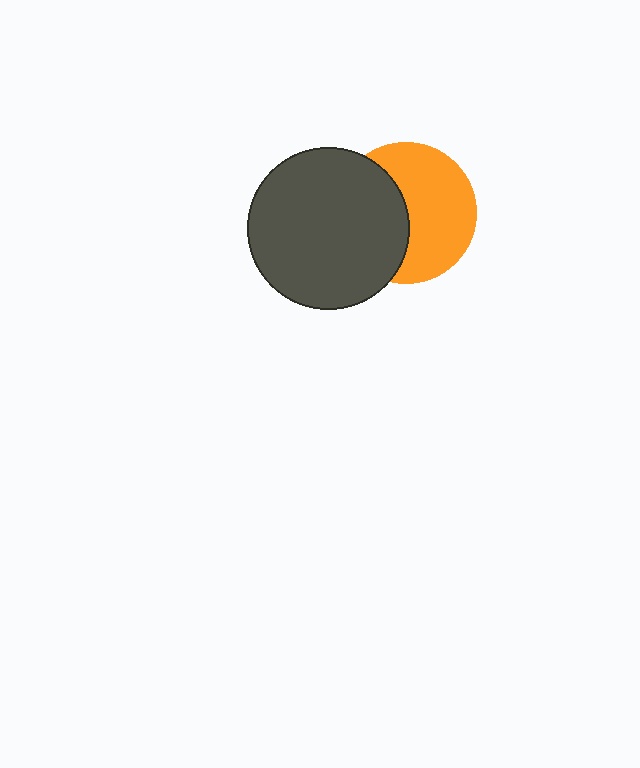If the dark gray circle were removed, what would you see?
You would see the complete orange circle.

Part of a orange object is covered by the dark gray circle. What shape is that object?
It is a circle.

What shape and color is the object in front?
The object in front is a dark gray circle.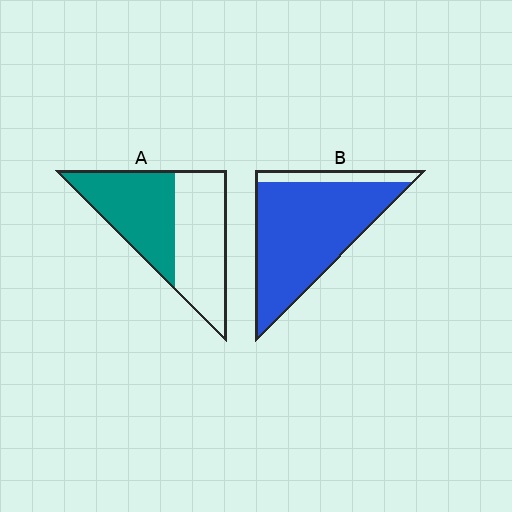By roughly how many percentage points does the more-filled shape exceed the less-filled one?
By roughly 40 percentage points (B over A).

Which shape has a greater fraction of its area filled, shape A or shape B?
Shape B.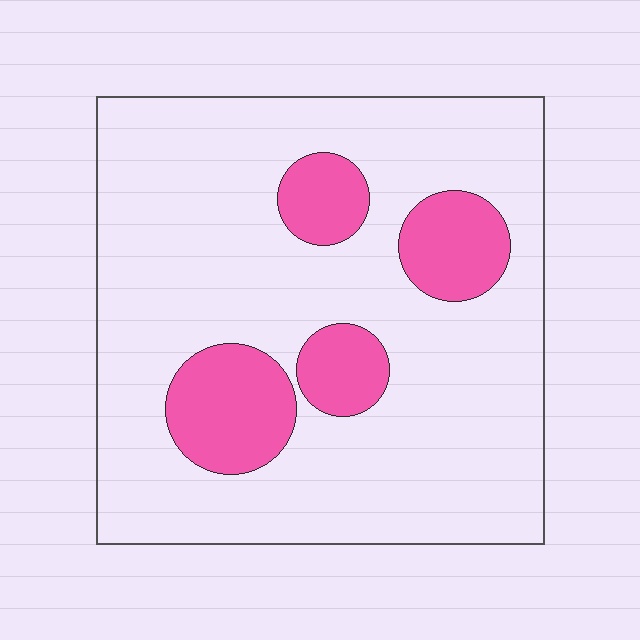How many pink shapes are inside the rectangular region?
4.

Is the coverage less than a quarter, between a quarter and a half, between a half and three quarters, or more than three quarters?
Less than a quarter.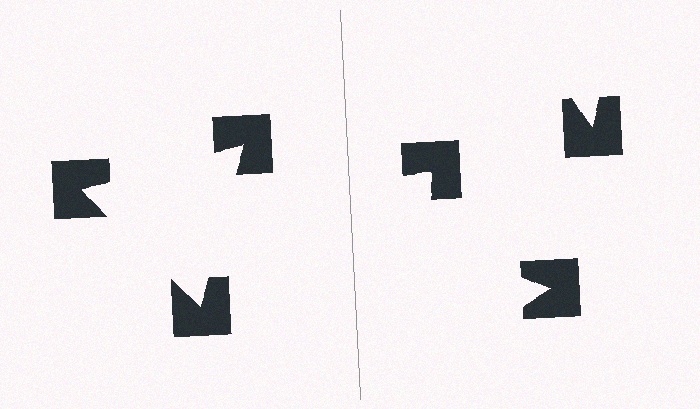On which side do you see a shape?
An illusory triangle appears on the left side. On the right side the wedge cuts are rotated, so no coherent shape forms.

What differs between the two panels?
The notched squares are positioned identically on both sides; only the wedge orientations differ. On the left they align to a triangle; on the right they are misaligned.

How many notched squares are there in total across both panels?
6 — 3 on each side.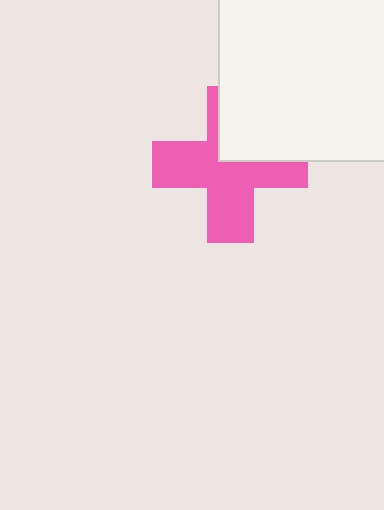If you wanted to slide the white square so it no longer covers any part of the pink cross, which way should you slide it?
Slide it toward the upper-right — that is the most direct way to separate the two shapes.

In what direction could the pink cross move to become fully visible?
The pink cross could move toward the lower-left. That would shift it out from behind the white square entirely.